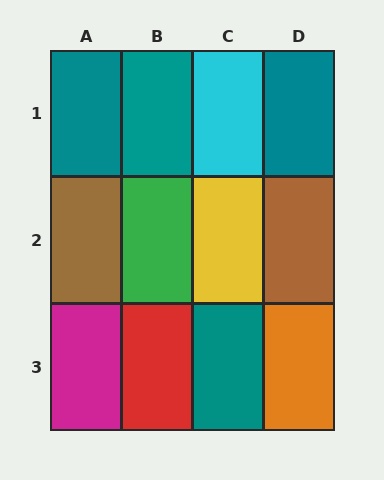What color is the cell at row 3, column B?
Red.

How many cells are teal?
4 cells are teal.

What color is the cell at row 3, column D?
Orange.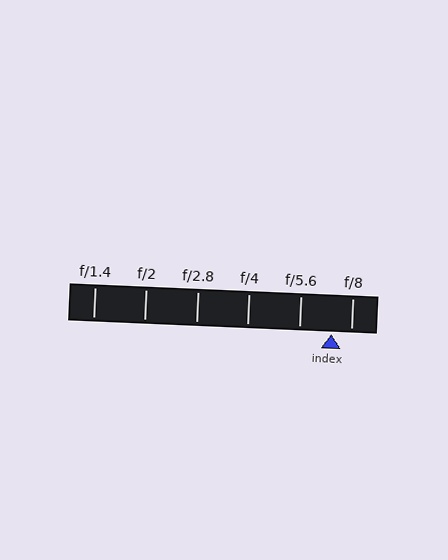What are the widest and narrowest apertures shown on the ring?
The widest aperture shown is f/1.4 and the narrowest is f/8.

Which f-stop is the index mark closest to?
The index mark is closest to f/8.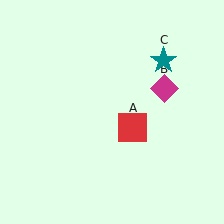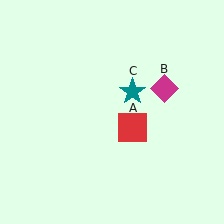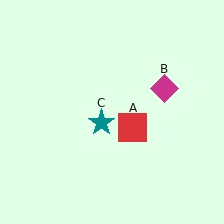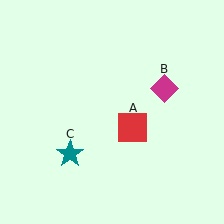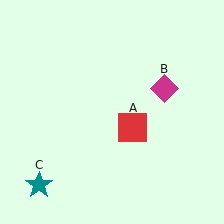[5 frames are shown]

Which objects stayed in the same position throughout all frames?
Red square (object A) and magenta diamond (object B) remained stationary.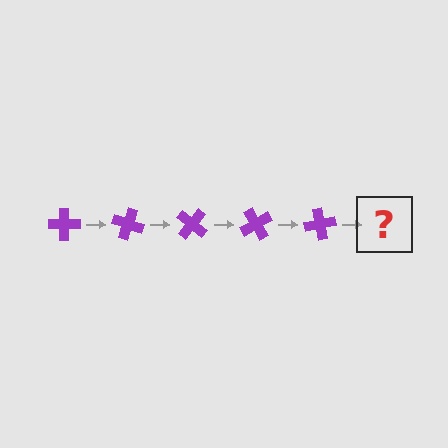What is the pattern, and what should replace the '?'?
The pattern is that the cross rotates 20 degrees each step. The '?' should be a purple cross rotated 100 degrees.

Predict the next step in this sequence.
The next step is a purple cross rotated 100 degrees.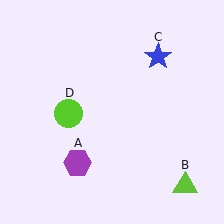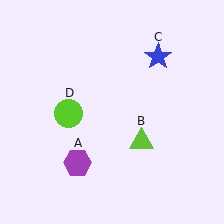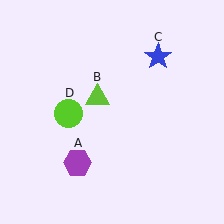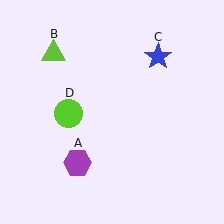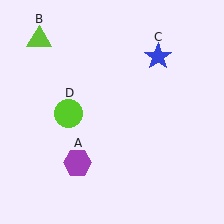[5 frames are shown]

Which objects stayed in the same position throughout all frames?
Purple hexagon (object A) and blue star (object C) and lime circle (object D) remained stationary.